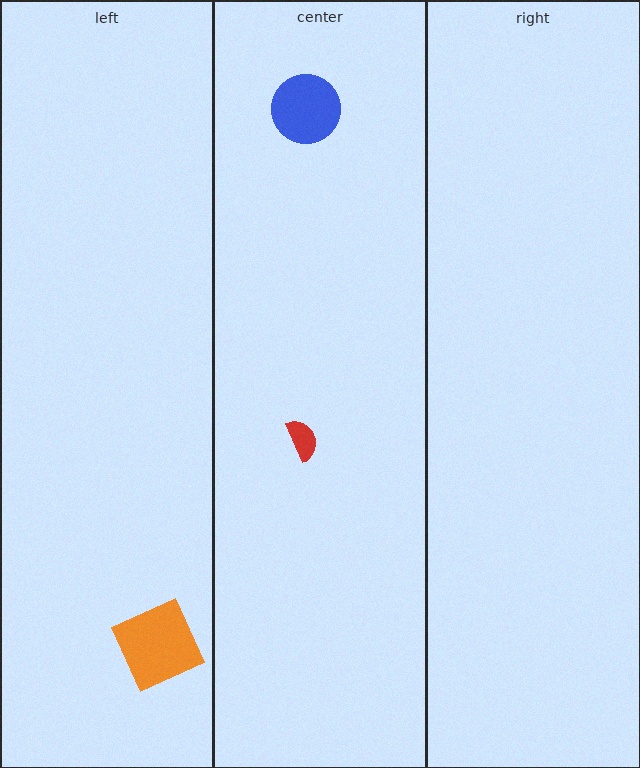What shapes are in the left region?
The orange square.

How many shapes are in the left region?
1.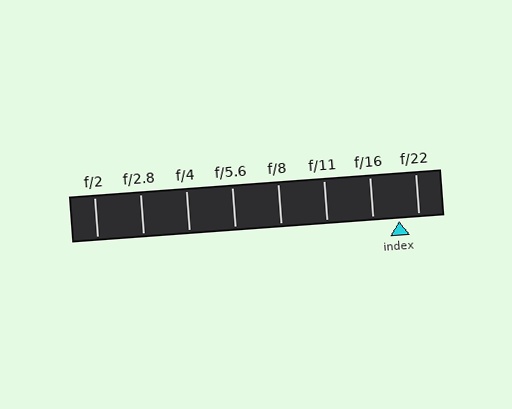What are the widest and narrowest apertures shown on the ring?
The widest aperture shown is f/2 and the narrowest is f/22.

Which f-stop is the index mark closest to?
The index mark is closest to f/22.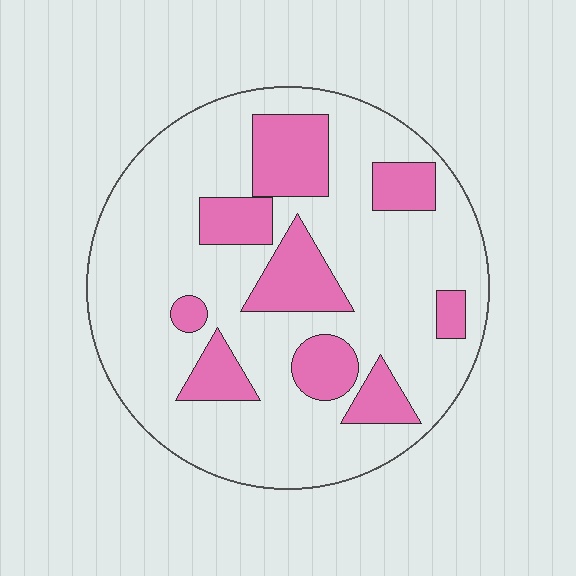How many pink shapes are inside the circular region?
9.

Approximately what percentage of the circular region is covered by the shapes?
Approximately 25%.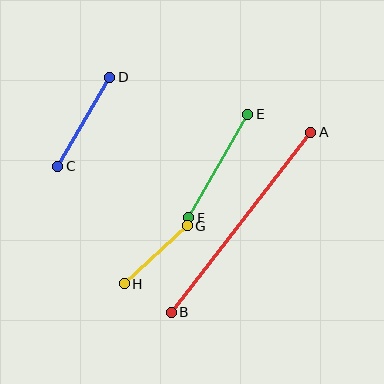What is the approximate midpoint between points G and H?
The midpoint is at approximately (156, 255) pixels.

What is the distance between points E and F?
The distance is approximately 119 pixels.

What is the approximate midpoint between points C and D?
The midpoint is at approximately (84, 122) pixels.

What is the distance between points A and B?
The distance is approximately 228 pixels.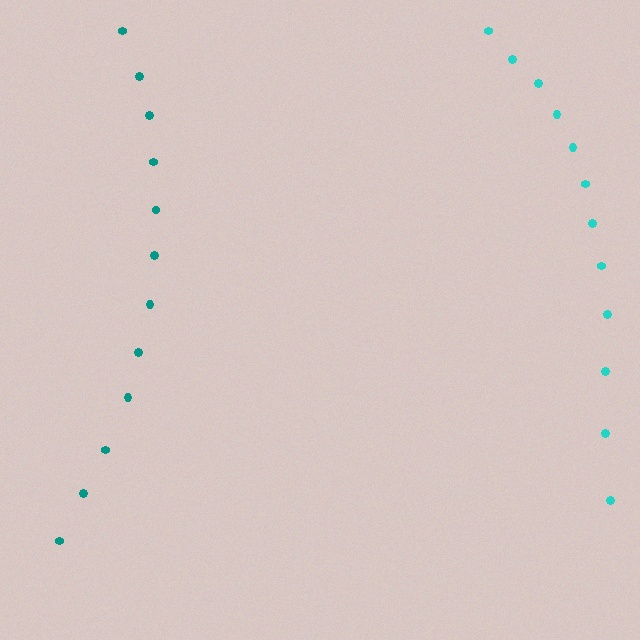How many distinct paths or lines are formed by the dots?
There are 2 distinct paths.